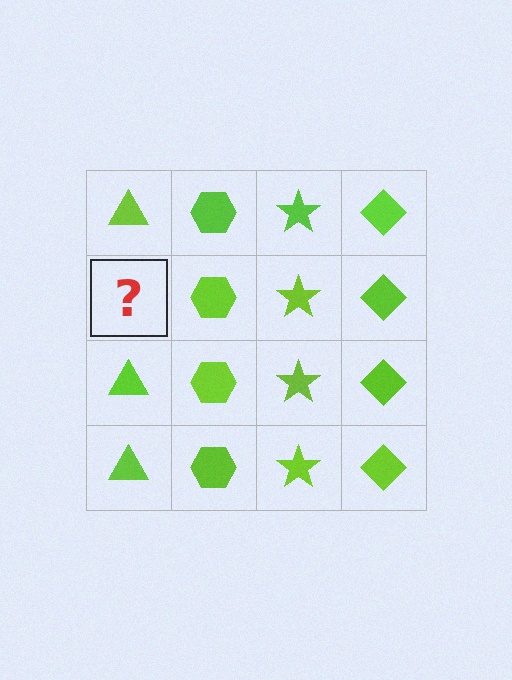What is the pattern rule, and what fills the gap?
The rule is that each column has a consistent shape. The gap should be filled with a lime triangle.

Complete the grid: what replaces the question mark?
The question mark should be replaced with a lime triangle.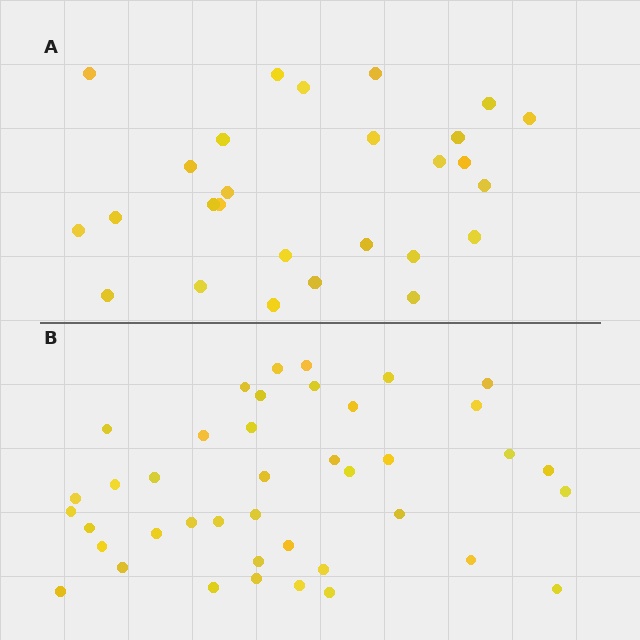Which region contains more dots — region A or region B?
Region B (the bottom region) has more dots.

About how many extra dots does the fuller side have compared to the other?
Region B has approximately 15 more dots than region A.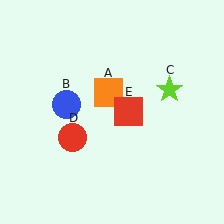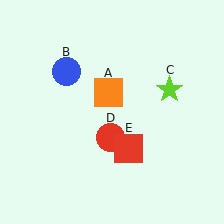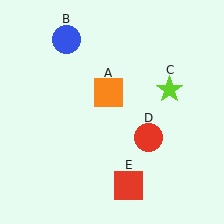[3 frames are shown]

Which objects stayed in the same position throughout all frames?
Orange square (object A) and lime star (object C) remained stationary.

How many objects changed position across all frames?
3 objects changed position: blue circle (object B), red circle (object D), red square (object E).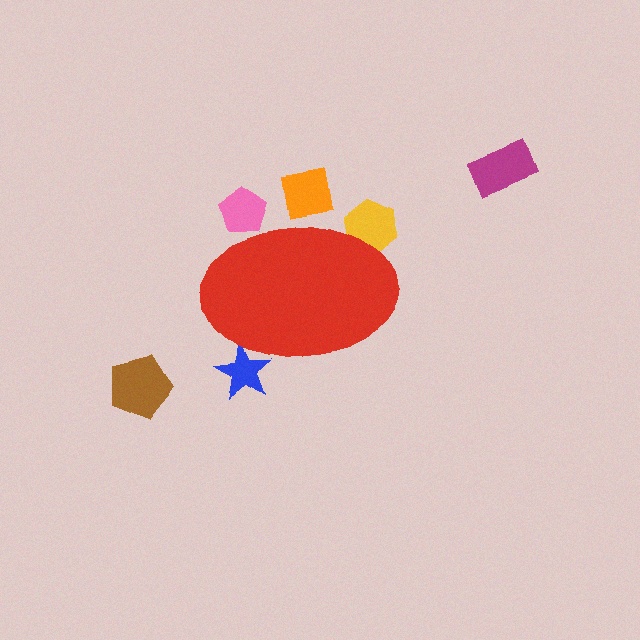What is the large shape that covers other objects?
A red ellipse.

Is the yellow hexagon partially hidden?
Yes, the yellow hexagon is partially hidden behind the red ellipse.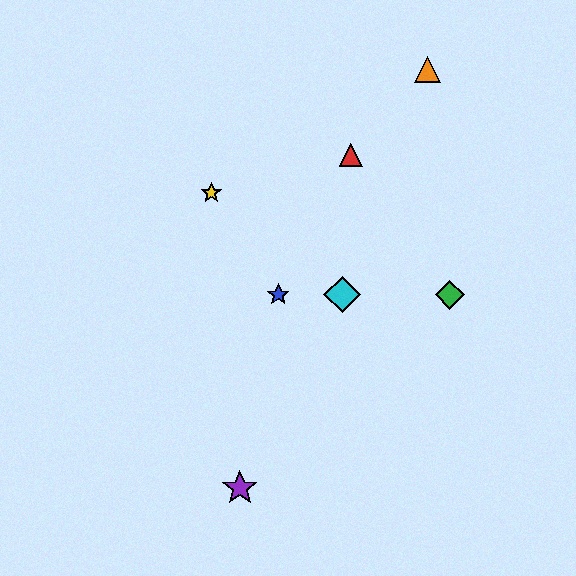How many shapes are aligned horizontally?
3 shapes (the blue star, the green diamond, the cyan diamond) are aligned horizontally.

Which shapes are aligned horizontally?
The blue star, the green diamond, the cyan diamond are aligned horizontally.